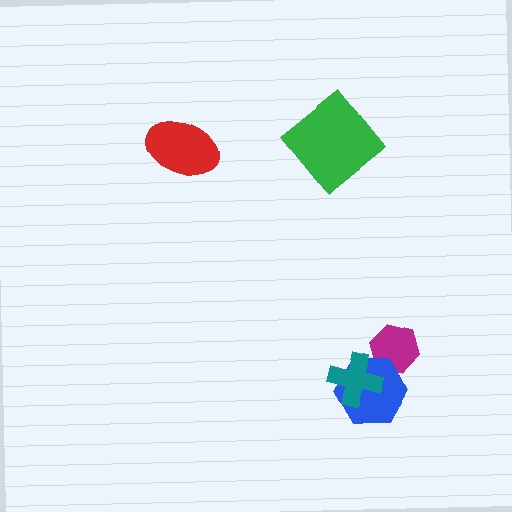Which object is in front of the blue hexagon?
The teal cross is in front of the blue hexagon.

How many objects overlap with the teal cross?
1 object overlaps with the teal cross.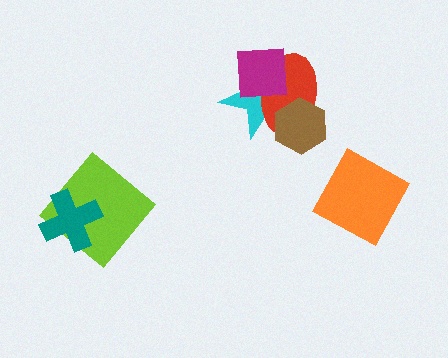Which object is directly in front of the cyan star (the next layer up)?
The red ellipse is directly in front of the cyan star.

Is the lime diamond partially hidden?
Yes, it is partially covered by another shape.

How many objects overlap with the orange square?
0 objects overlap with the orange square.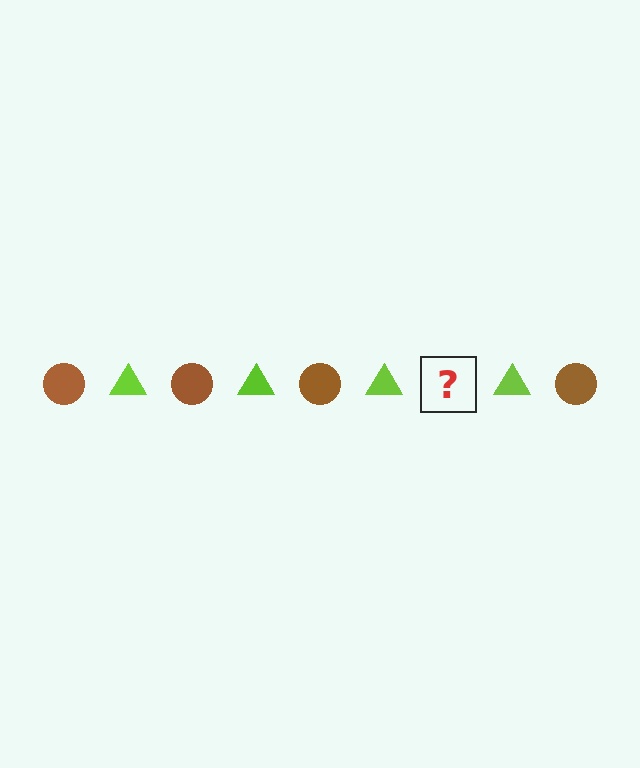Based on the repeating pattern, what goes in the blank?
The blank should be a brown circle.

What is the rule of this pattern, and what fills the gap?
The rule is that the pattern alternates between brown circle and lime triangle. The gap should be filled with a brown circle.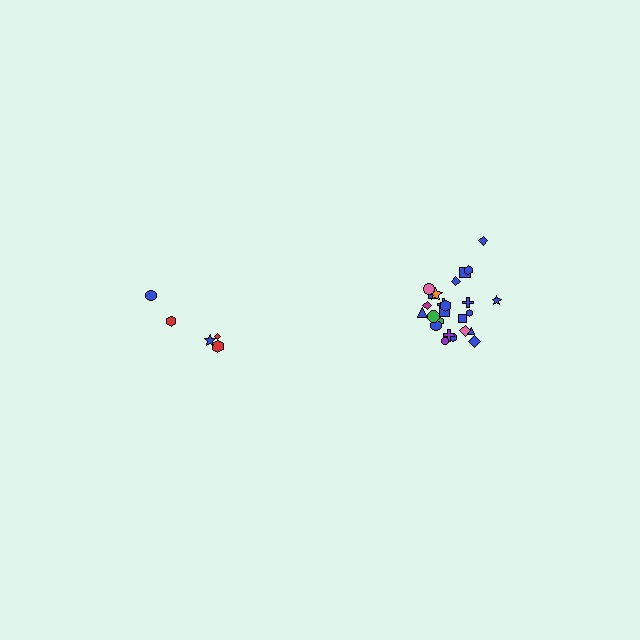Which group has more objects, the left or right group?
The right group.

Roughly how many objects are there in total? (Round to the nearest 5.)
Roughly 30 objects in total.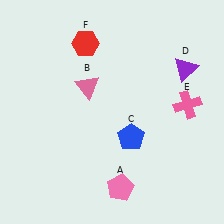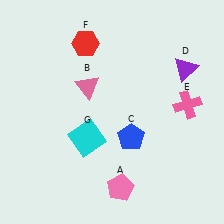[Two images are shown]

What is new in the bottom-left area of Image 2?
A cyan square (G) was added in the bottom-left area of Image 2.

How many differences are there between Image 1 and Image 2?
There is 1 difference between the two images.